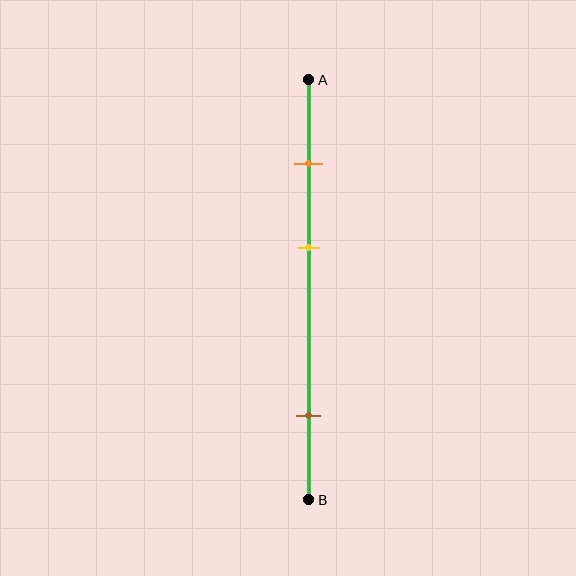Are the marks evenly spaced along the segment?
No, the marks are not evenly spaced.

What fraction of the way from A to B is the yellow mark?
The yellow mark is approximately 40% (0.4) of the way from A to B.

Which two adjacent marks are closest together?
The orange and yellow marks are the closest adjacent pair.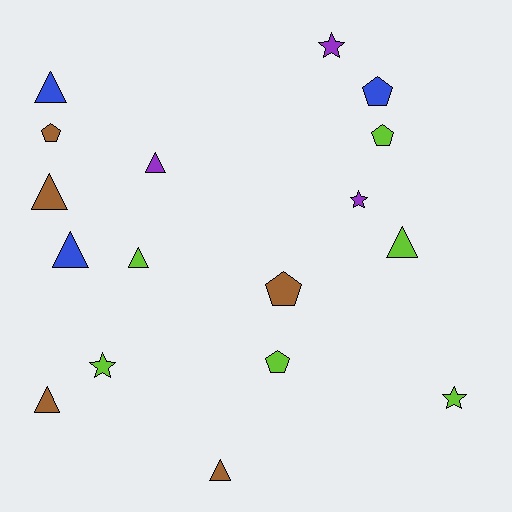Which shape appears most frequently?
Triangle, with 8 objects.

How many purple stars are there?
There are 2 purple stars.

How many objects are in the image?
There are 17 objects.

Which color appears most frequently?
Lime, with 6 objects.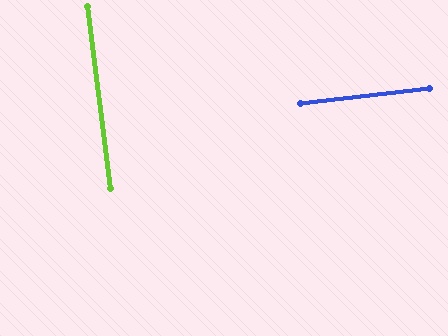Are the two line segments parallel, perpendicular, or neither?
Perpendicular — they meet at approximately 90°.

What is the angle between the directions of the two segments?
Approximately 90 degrees.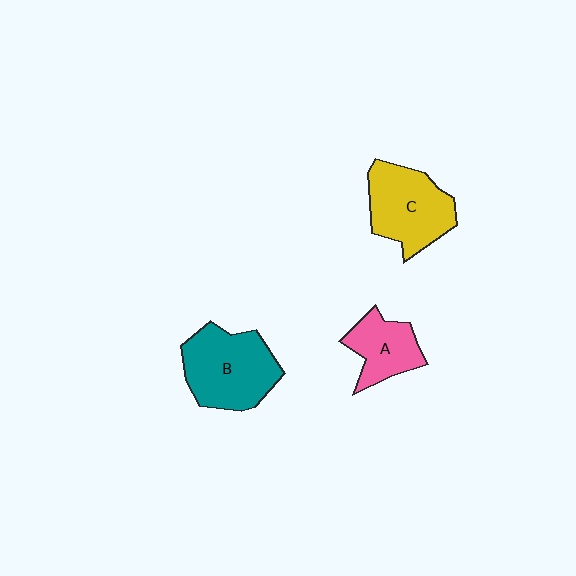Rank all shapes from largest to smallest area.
From largest to smallest: B (teal), C (yellow), A (pink).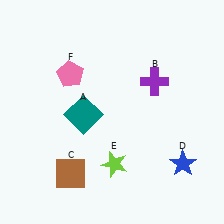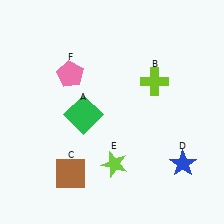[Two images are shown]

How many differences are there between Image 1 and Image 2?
There are 2 differences between the two images.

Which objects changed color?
A changed from teal to green. B changed from purple to lime.